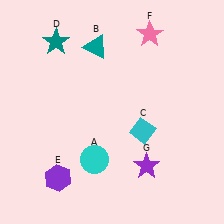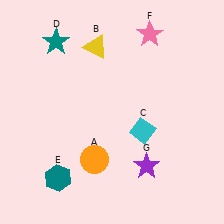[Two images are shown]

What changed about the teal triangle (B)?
In Image 1, B is teal. In Image 2, it changed to yellow.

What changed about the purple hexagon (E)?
In Image 1, E is purple. In Image 2, it changed to teal.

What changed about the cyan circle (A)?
In Image 1, A is cyan. In Image 2, it changed to orange.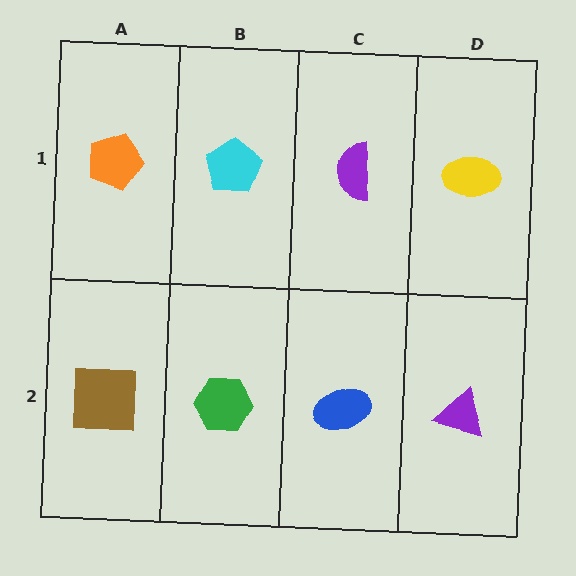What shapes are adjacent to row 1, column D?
A purple triangle (row 2, column D), a purple semicircle (row 1, column C).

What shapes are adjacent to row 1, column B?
A green hexagon (row 2, column B), an orange pentagon (row 1, column A), a purple semicircle (row 1, column C).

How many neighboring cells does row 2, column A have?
2.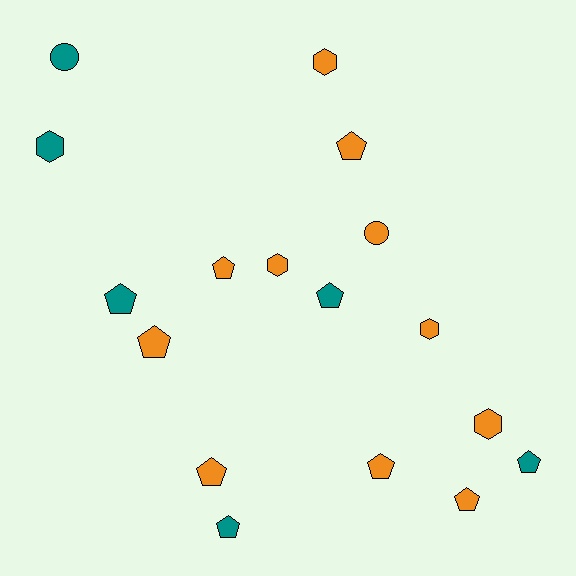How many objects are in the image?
There are 17 objects.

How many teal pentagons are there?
There are 4 teal pentagons.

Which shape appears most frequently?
Pentagon, with 10 objects.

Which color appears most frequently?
Orange, with 11 objects.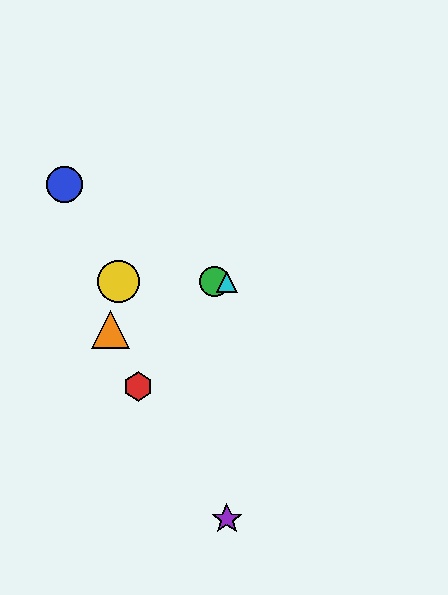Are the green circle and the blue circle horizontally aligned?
No, the green circle is at y≈282 and the blue circle is at y≈185.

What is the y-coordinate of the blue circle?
The blue circle is at y≈185.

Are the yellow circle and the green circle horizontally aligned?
Yes, both are at y≈282.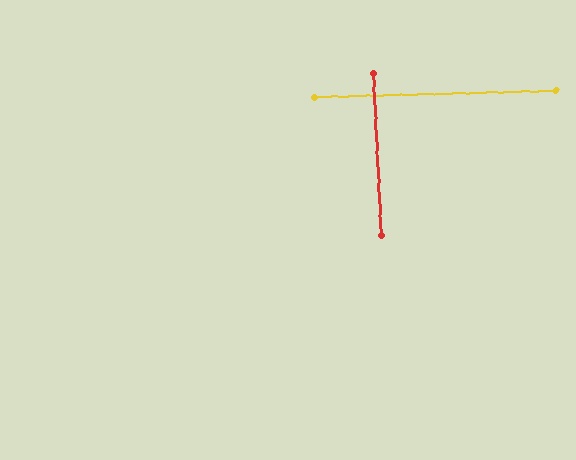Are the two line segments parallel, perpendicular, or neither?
Perpendicular — they meet at approximately 89°.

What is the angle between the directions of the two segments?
Approximately 89 degrees.